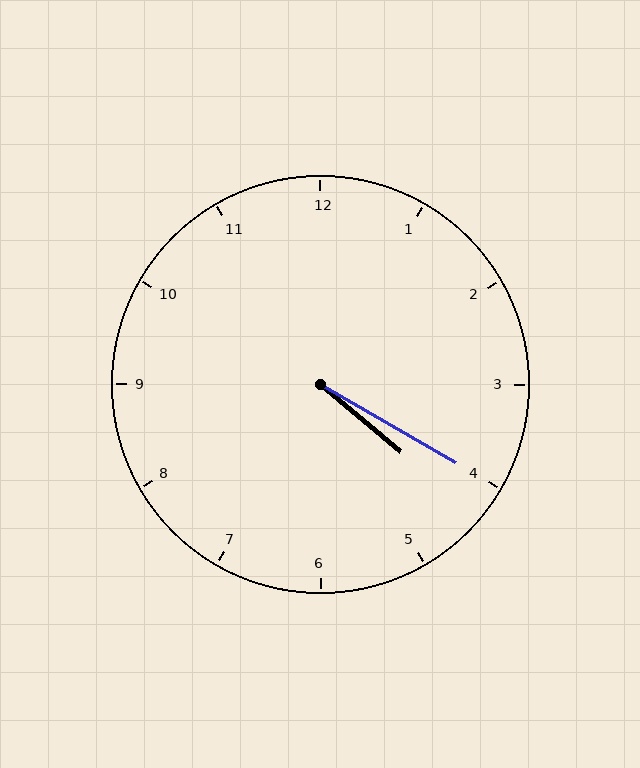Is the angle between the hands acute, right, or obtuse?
It is acute.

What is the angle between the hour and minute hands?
Approximately 10 degrees.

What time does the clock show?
4:20.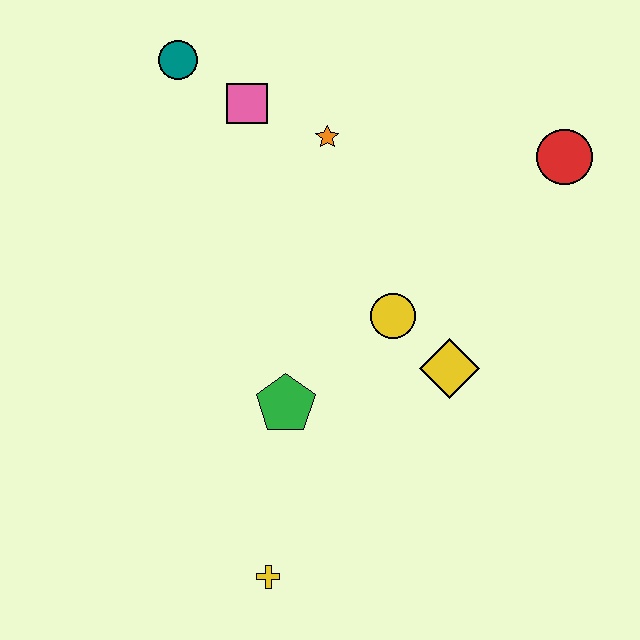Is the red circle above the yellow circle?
Yes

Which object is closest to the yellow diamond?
The yellow circle is closest to the yellow diamond.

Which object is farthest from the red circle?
The yellow cross is farthest from the red circle.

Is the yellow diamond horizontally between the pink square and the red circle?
Yes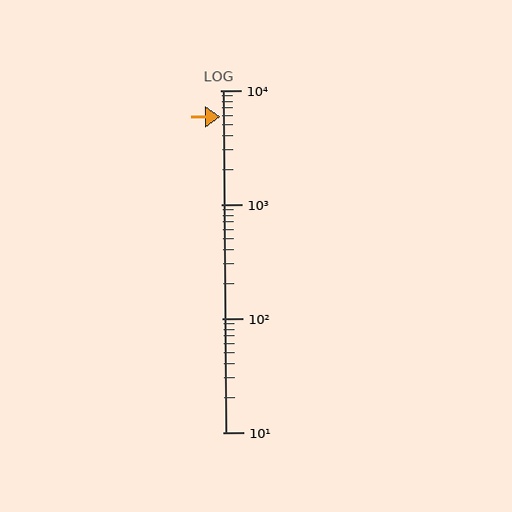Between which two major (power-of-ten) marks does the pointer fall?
The pointer is between 1000 and 10000.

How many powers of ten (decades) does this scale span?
The scale spans 3 decades, from 10 to 10000.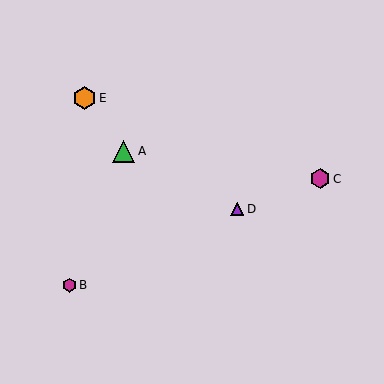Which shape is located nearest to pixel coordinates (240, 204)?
The purple triangle (labeled D) at (237, 209) is nearest to that location.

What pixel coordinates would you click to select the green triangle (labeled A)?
Click at (124, 151) to select the green triangle A.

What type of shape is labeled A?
Shape A is a green triangle.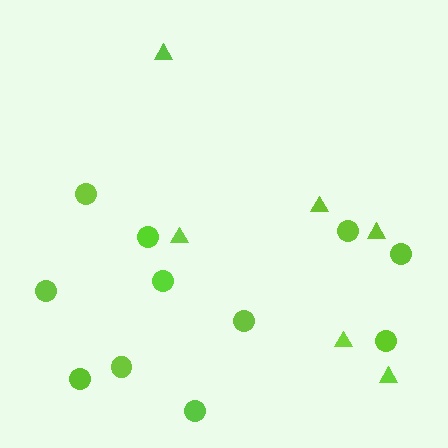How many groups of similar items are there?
There are 2 groups: one group of circles (11) and one group of triangles (6).